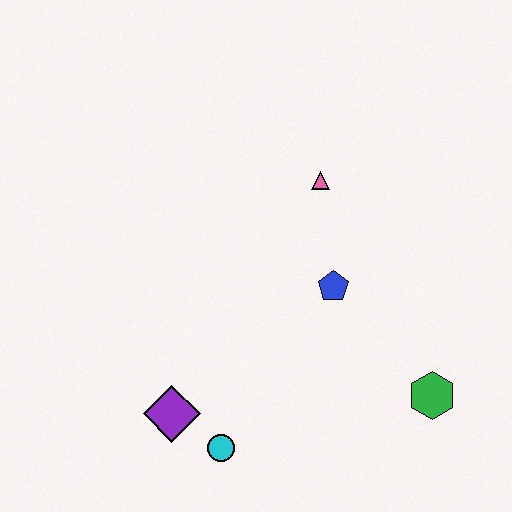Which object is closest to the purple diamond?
The cyan circle is closest to the purple diamond.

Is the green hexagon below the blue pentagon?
Yes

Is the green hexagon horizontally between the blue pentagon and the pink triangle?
No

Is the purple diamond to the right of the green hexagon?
No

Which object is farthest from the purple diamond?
The pink triangle is farthest from the purple diamond.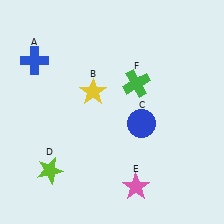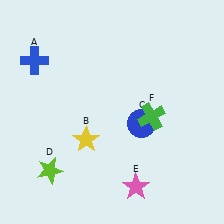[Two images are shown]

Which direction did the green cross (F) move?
The green cross (F) moved down.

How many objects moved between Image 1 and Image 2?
2 objects moved between the two images.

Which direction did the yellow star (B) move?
The yellow star (B) moved down.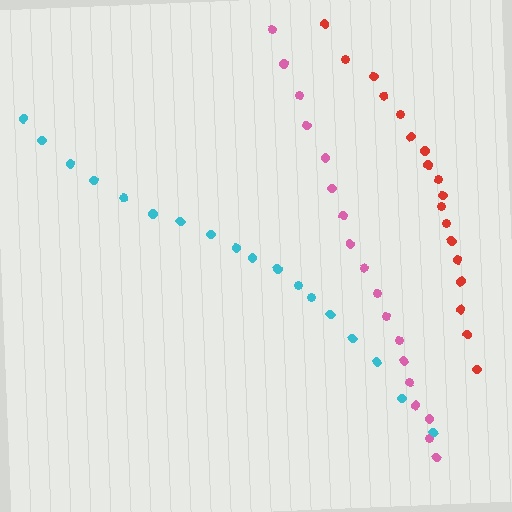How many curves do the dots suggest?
There are 3 distinct paths.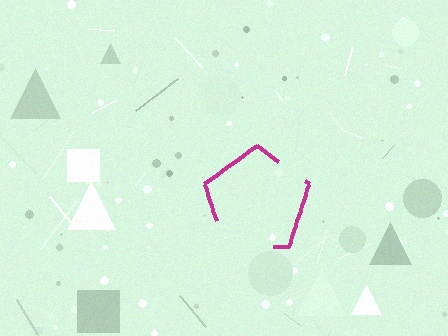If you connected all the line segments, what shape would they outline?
They would outline a pentagon.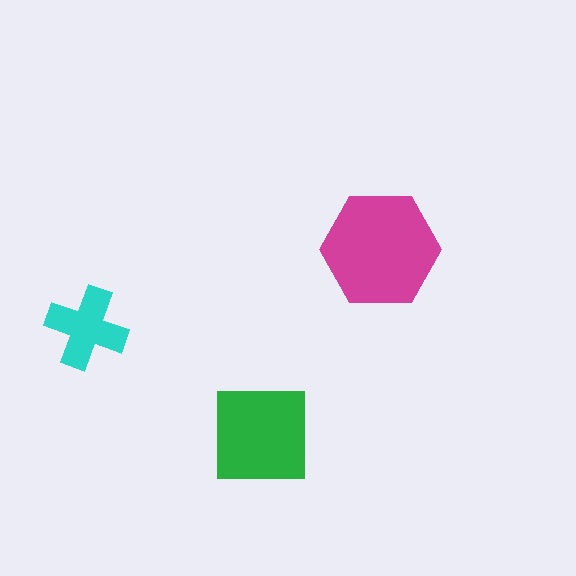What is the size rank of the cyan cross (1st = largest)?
3rd.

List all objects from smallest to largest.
The cyan cross, the green square, the magenta hexagon.